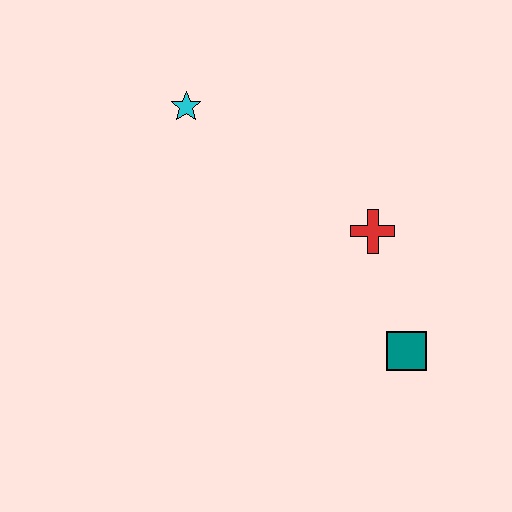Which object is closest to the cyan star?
The red cross is closest to the cyan star.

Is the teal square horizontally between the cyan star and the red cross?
No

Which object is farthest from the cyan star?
The teal square is farthest from the cyan star.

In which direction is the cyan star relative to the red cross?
The cyan star is to the left of the red cross.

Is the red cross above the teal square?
Yes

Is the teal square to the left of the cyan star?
No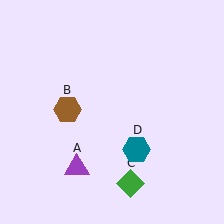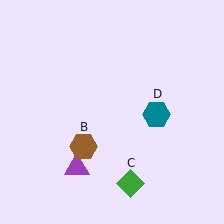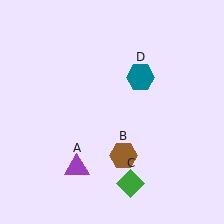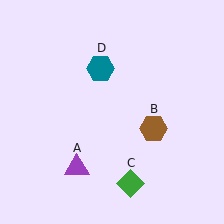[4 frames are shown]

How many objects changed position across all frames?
2 objects changed position: brown hexagon (object B), teal hexagon (object D).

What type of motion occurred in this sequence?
The brown hexagon (object B), teal hexagon (object D) rotated counterclockwise around the center of the scene.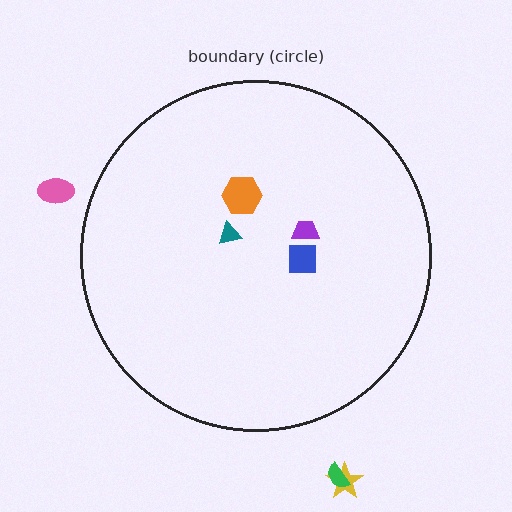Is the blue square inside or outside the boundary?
Inside.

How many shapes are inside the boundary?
4 inside, 3 outside.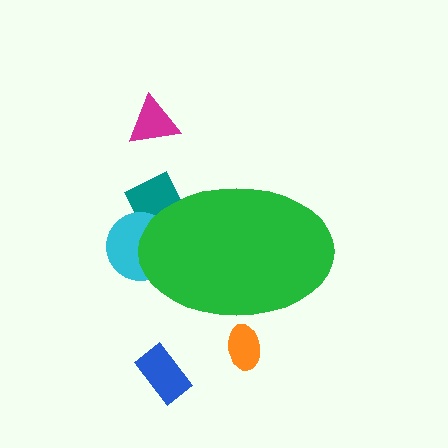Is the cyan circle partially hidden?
Yes, the cyan circle is partially hidden behind the green ellipse.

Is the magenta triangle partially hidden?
No, the magenta triangle is fully visible.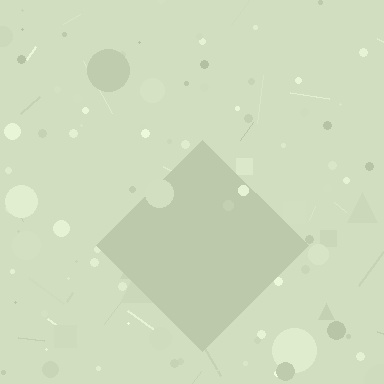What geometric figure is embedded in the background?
A diamond is embedded in the background.